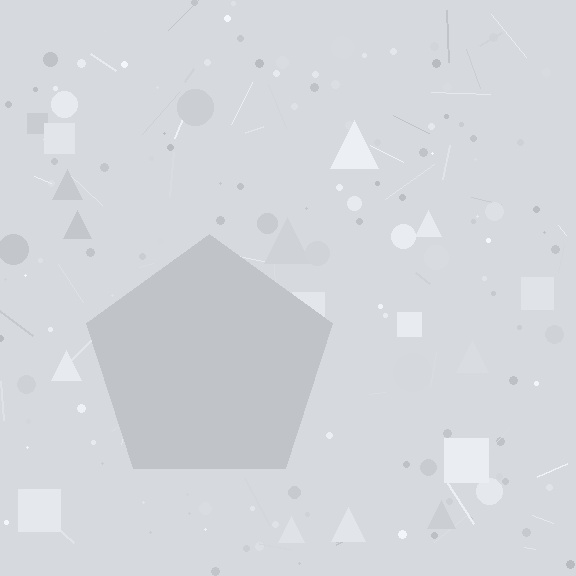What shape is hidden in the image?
A pentagon is hidden in the image.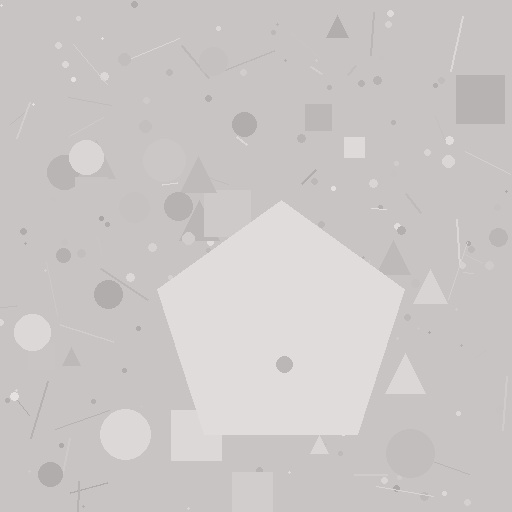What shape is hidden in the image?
A pentagon is hidden in the image.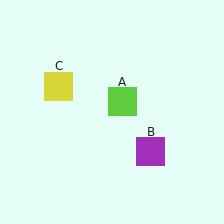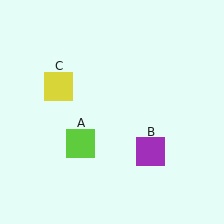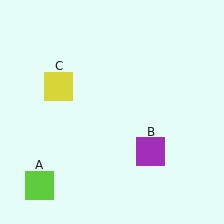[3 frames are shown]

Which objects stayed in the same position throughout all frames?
Purple square (object B) and yellow square (object C) remained stationary.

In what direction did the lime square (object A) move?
The lime square (object A) moved down and to the left.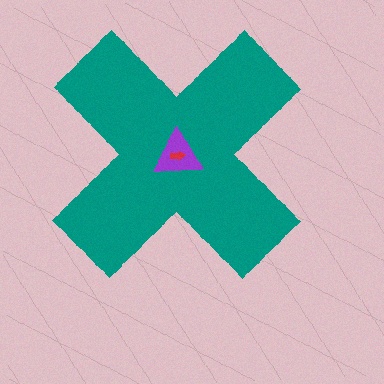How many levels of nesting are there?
3.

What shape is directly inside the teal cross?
The purple triangle.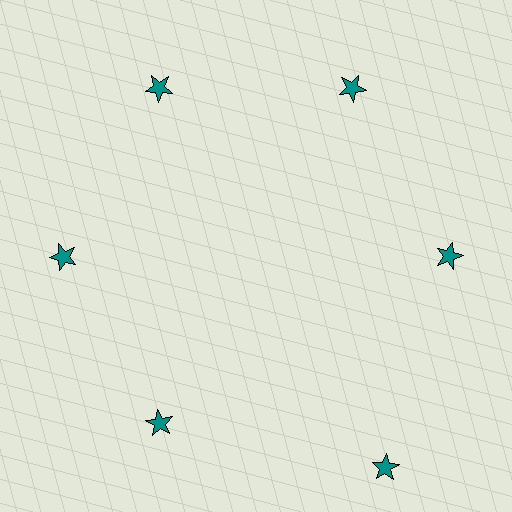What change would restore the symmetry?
The symmetry would be restored by moving it inward, back onto the ring so that all 6 stars sit at equal angles and equal distance from the center.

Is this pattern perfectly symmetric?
No. The 6 teal stars are arranged in a ring, but one element near the 5 o'clock position is pushed outward from the center, breaking the 6-fold rotational symmetry.